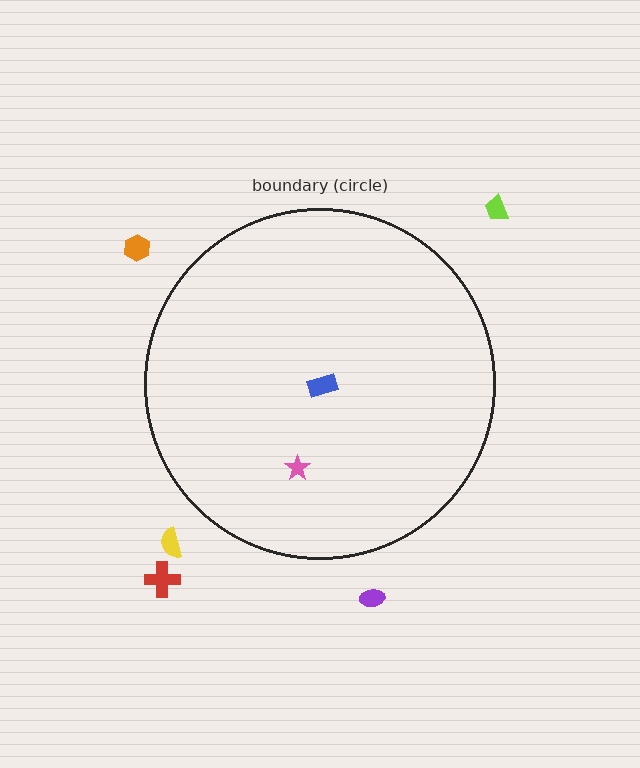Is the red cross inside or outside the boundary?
Outside.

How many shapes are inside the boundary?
2 inside, 5 outside.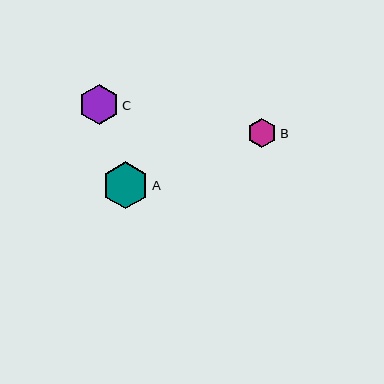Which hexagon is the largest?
Hexagon A is the largest with a size of approximately 47 pixels.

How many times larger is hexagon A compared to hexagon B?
Hexagon A is approximately 1.6 times the size of hexagon B.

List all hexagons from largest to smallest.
From largest to smallest: A, C, B.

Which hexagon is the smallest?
Hexagon B is the smallest with a size of approximately 29 pixels.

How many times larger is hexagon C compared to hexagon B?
Hexagon C is approximately 1.4 times the size of hexagon B.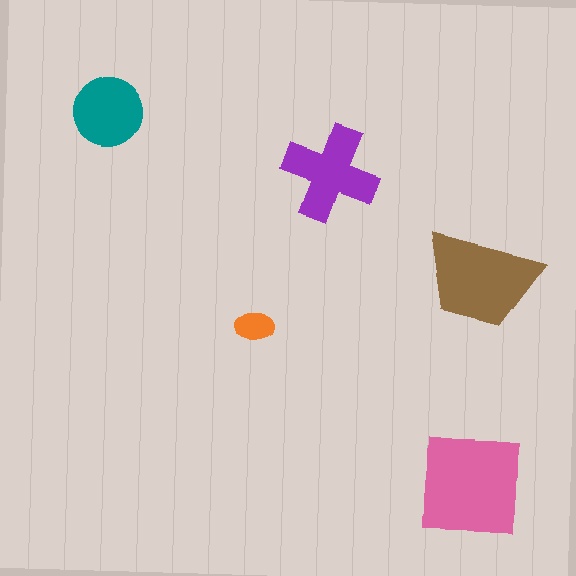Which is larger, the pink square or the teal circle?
The pink square.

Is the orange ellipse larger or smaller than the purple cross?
Smaller.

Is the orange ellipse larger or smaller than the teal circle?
Smaller.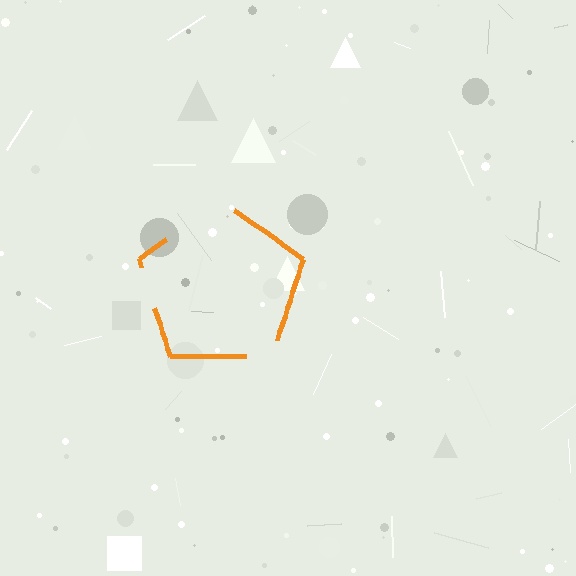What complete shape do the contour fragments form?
The contour fragments form a pentagon.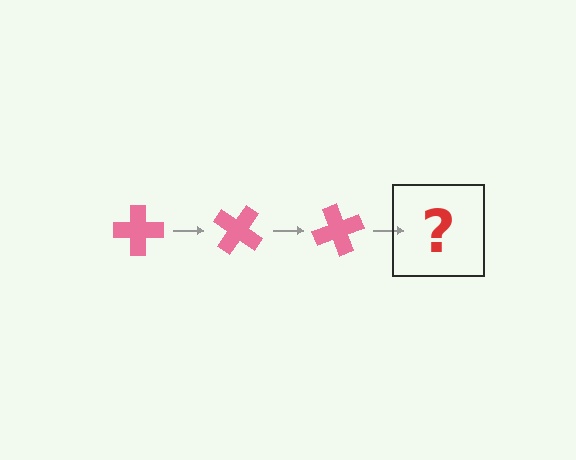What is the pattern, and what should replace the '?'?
The pattern is that the cross rotates 35 degrees each step. The '?' should be a pink cross rotated 105 degrees.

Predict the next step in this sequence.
The next step is a pink cross rotated 105 degrees.